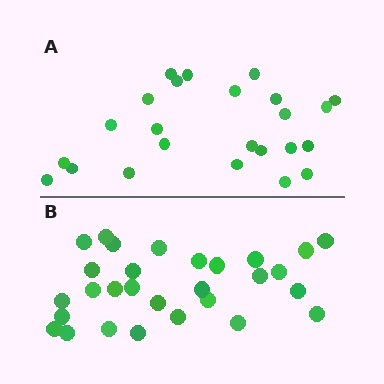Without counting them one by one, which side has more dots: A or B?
Region B (the bottom region) has more dots.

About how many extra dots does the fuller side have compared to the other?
Region B has about 5 more dots than region A.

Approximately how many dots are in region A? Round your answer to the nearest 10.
About 20 dots. (The exact count is 24, which rounds to 20.)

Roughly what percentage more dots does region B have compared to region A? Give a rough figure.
About 20% more.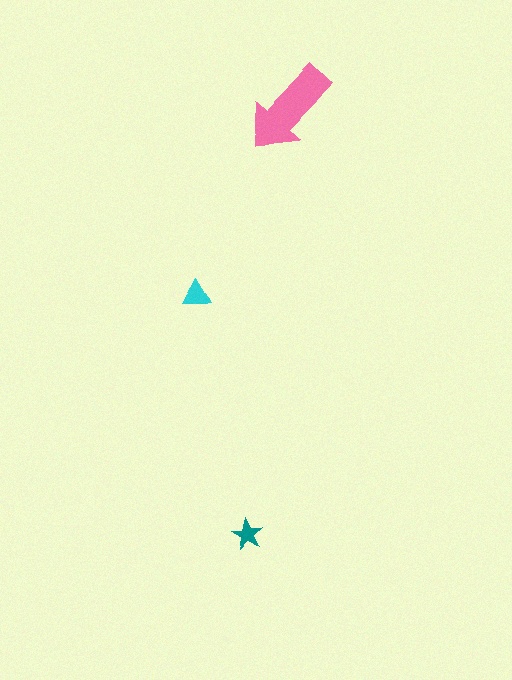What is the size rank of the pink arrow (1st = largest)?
1st.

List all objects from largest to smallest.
The pink arrow, the cyan triangle, the teal star.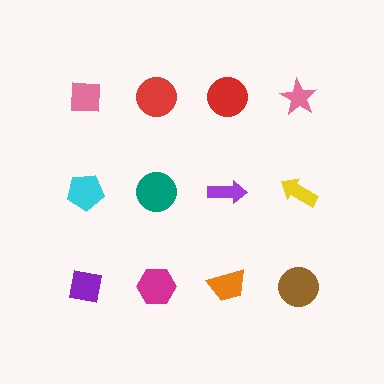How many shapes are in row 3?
4 shapes.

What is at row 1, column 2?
A red circle.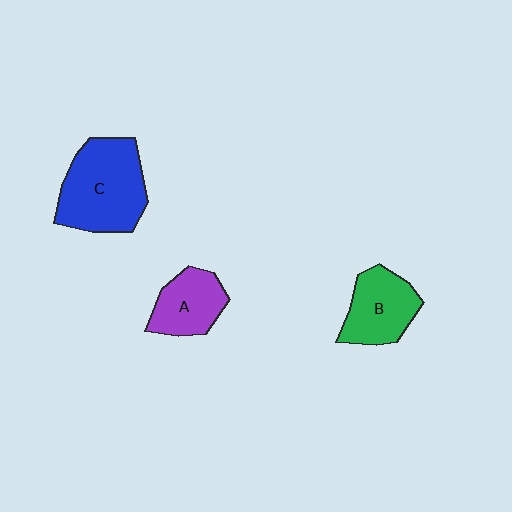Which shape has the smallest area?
Shape A (purple).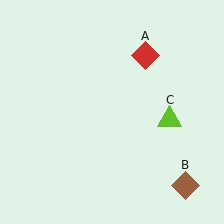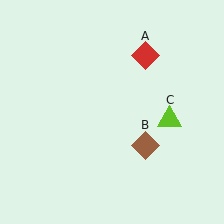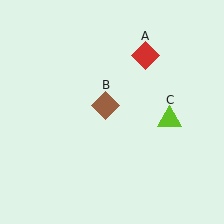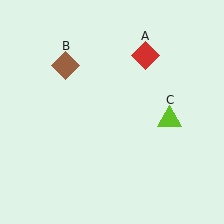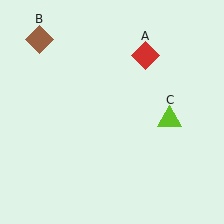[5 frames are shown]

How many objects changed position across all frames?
1 object changed position: brown diamond (object B).